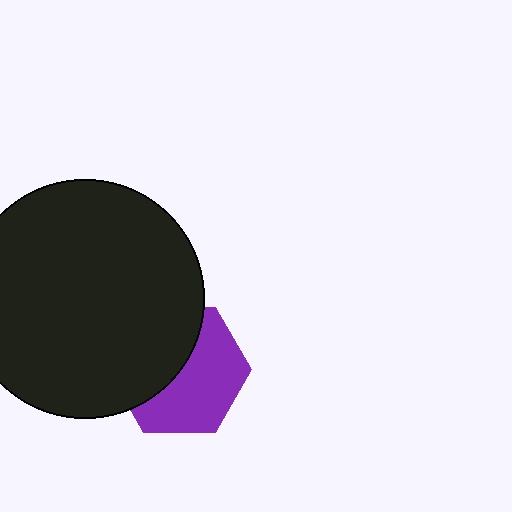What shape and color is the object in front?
The object in front is a black circle.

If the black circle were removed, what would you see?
You would see the complete purple hexagon.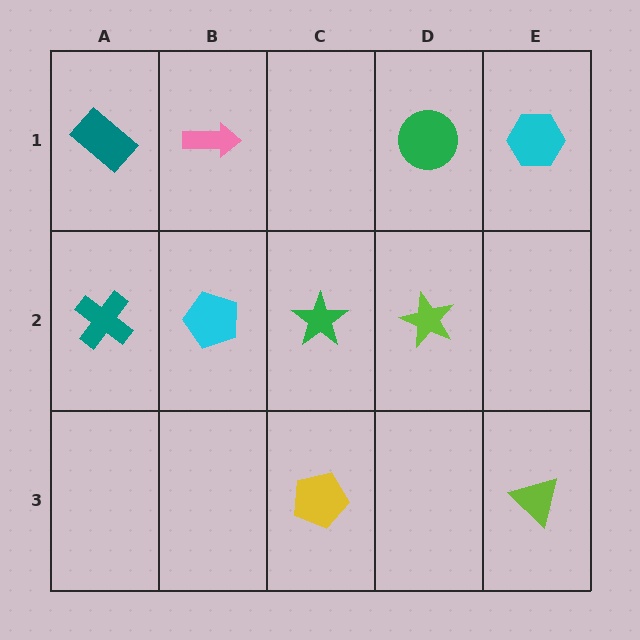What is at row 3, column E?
A lime triangle.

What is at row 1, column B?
A pink arrow.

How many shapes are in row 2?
4 shapes.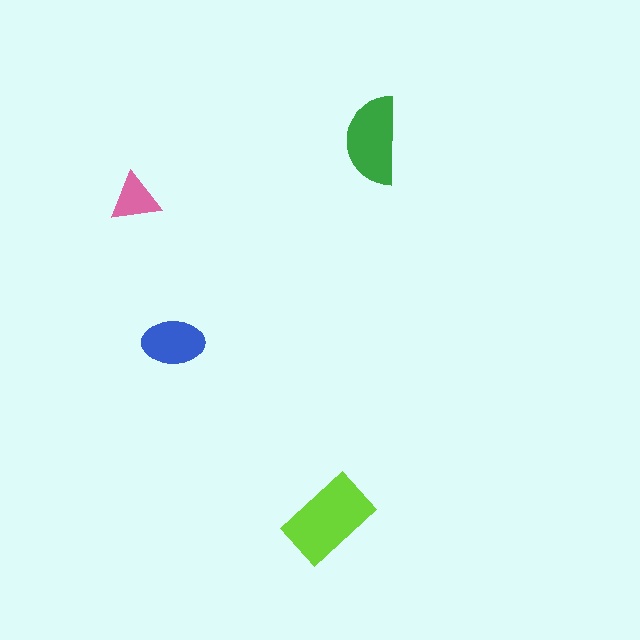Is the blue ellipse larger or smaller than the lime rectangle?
Smaller.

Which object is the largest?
The lime rectangle.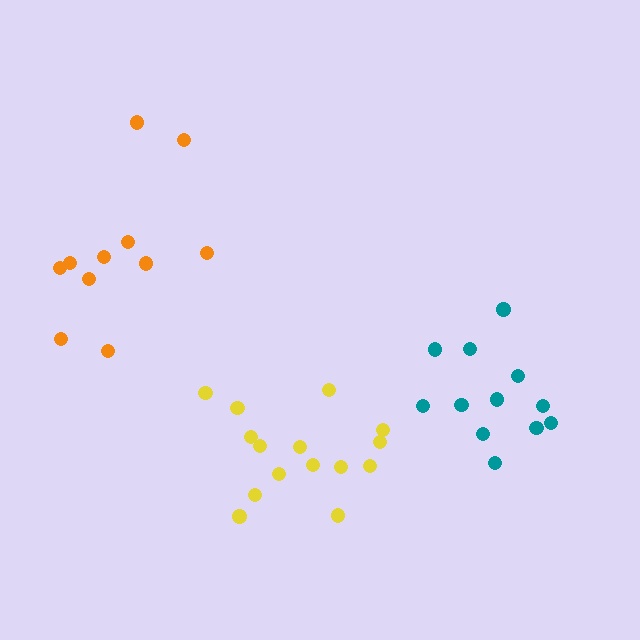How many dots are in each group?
Group 1: 11 dots, Group 2: 15 dots, Group 3: 12 dots (38 total).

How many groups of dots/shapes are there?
There are 3 groups.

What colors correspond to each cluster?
The clusters are colored: orange, yellow, teal.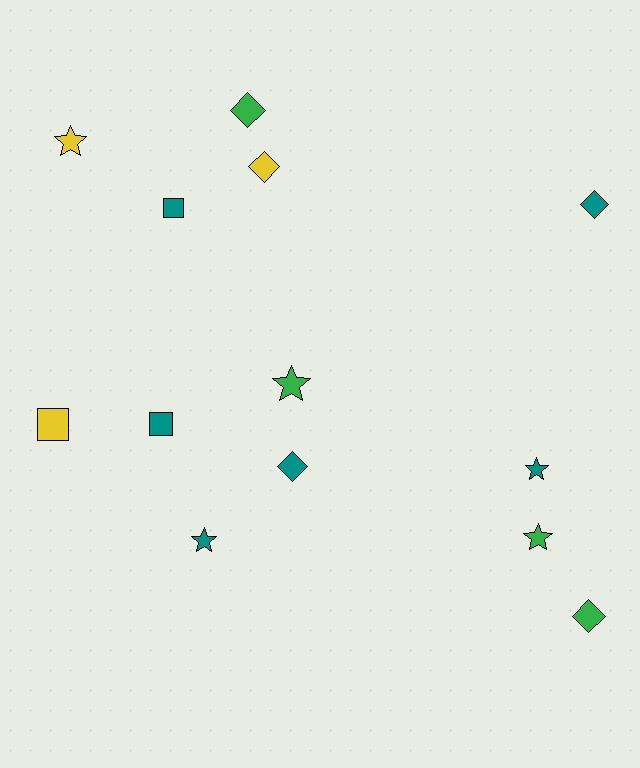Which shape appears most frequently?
Star, with 5 objects.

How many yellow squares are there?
There is 1 yellow square.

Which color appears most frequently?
Teal, with 6 objects.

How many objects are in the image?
There are 13 objects.